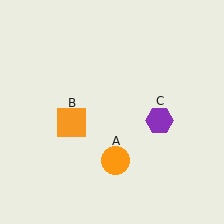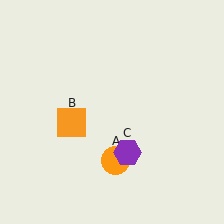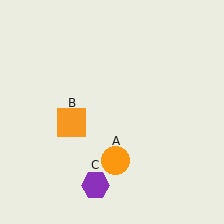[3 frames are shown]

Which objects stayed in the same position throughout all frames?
Orange circle (object A) and orange square (object B) remained stationary.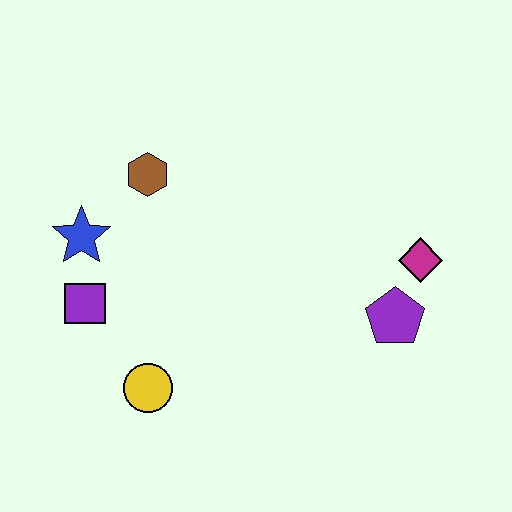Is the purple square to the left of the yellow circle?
Yes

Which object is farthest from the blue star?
The magenta diamond is farthest from the blue star.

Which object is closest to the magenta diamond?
The purple pentagon is closest to the magenta diamond.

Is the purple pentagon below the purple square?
Yes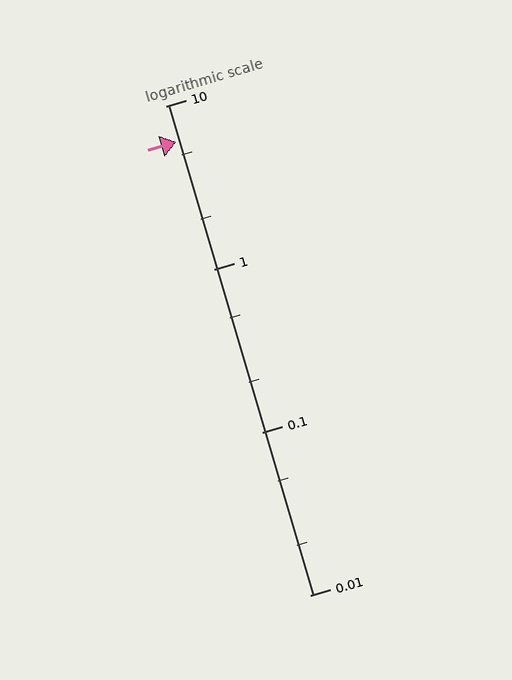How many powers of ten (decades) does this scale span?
The scale spans 3 decades, from 0.01 to 10.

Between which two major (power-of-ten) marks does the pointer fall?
The pointer is between 1 and 10.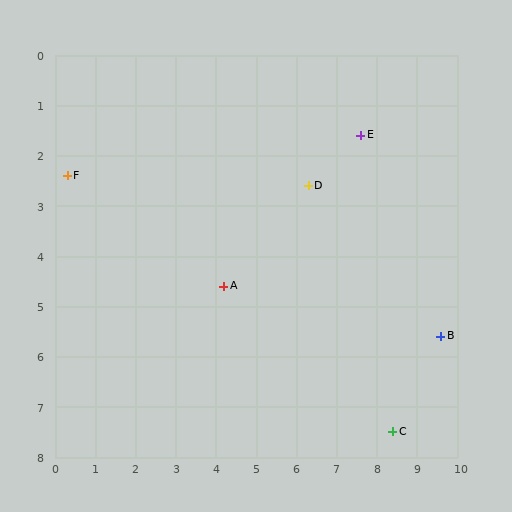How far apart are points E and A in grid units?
Points E and A are about 4.5 grid units apart.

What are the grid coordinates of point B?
Point B is at approximately (9.6, 5.6).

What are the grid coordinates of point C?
Point C is at approximately (8.4, 7.5).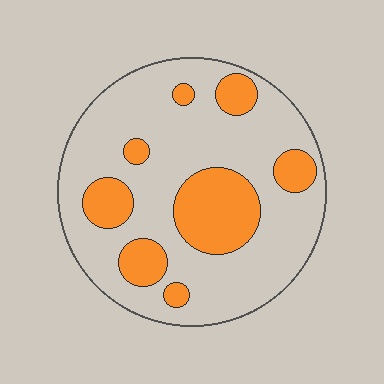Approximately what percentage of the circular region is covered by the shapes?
Approximately 25%.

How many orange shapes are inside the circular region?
8.